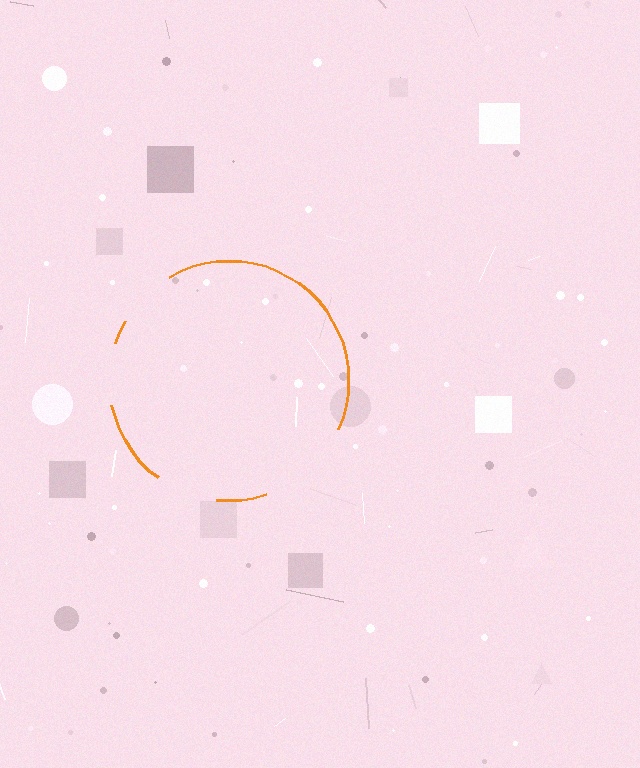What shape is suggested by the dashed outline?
The dashed outline suggests a circle.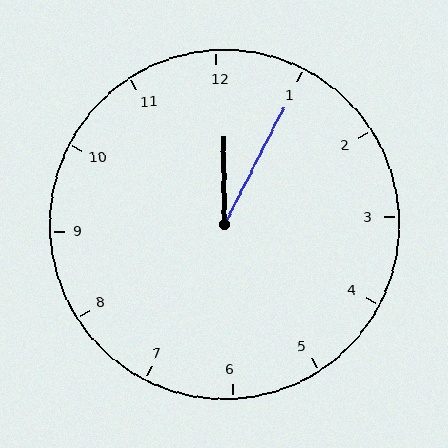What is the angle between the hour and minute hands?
Approximately 28 degrees.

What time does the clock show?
12:05.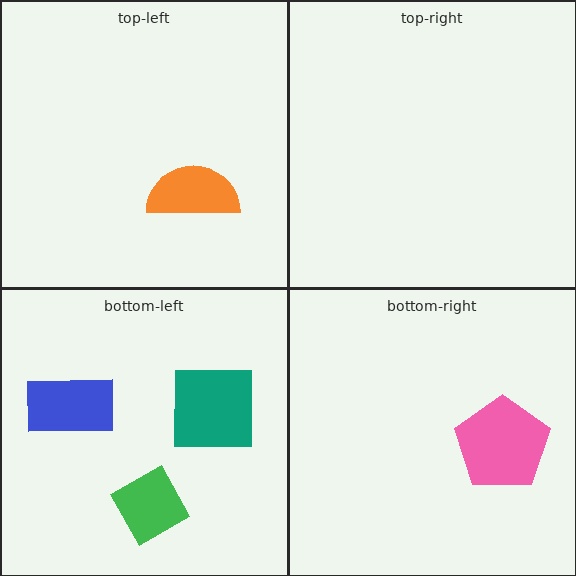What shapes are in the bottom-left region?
The blue rectangle, the green diamond, the teal square.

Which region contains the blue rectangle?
The bottom-left region.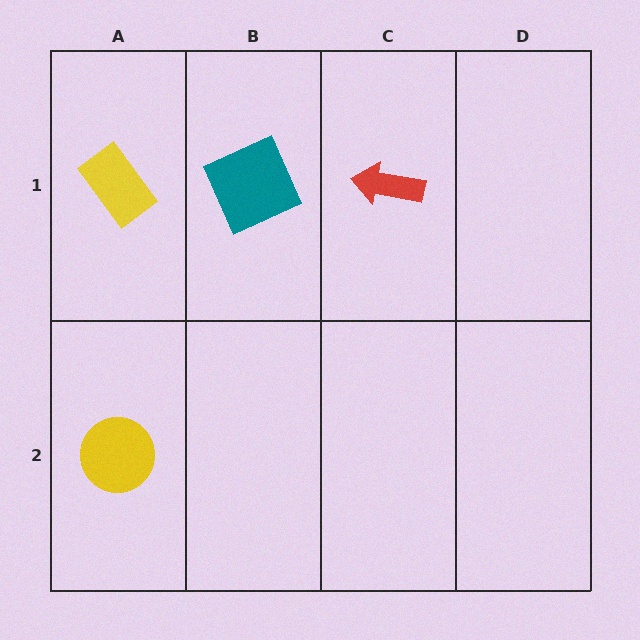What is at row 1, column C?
A red arrow.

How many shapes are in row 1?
3 shapes.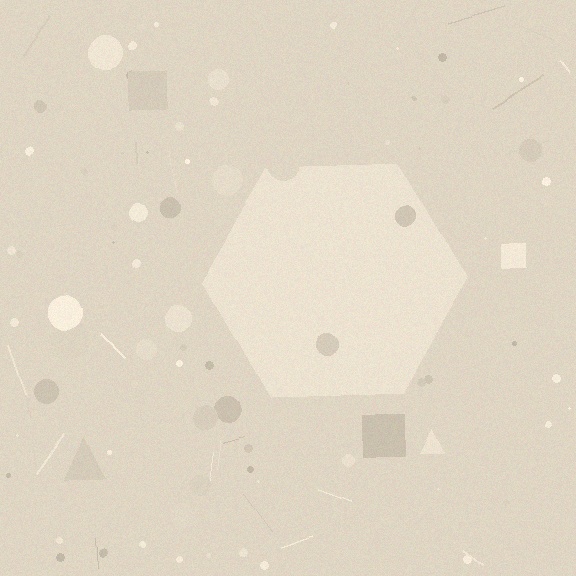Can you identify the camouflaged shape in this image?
The camouflaged shape is a hexagon.